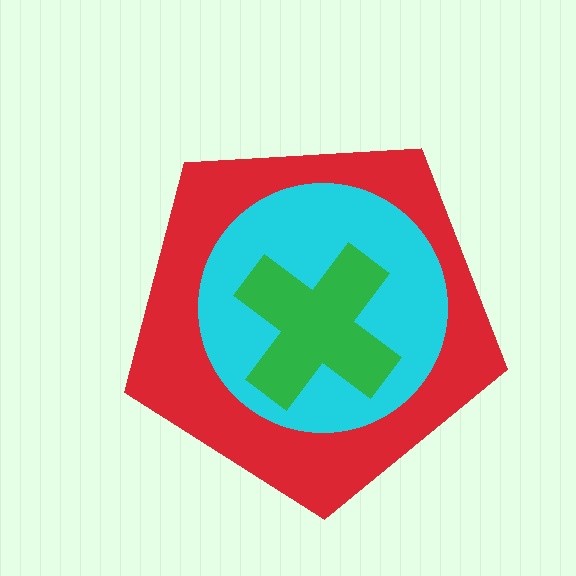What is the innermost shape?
The green cross.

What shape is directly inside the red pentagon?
The cyan circle.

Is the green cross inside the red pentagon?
Yes.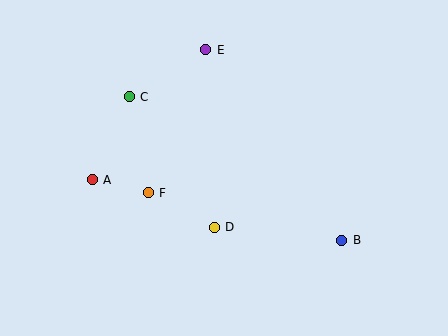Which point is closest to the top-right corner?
Point E is closest to the top-right corner.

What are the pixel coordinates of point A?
Point A is at (92, 180).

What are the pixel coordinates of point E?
Point E is at (206, 50).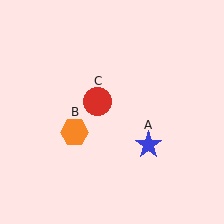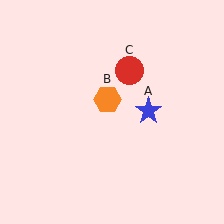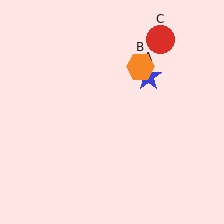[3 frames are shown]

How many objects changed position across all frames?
3 objects changed position: blue star (object A), orange hexagon (object B), red circle (object C).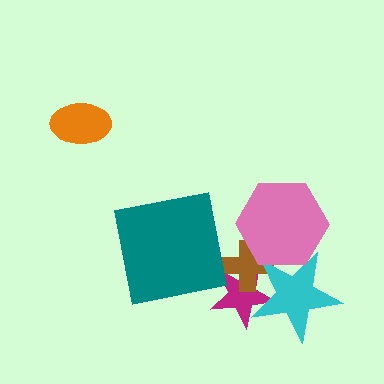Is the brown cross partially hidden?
Yes, it is partially covered by another shape.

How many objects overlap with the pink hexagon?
2 objects overlap with the pink hexagon.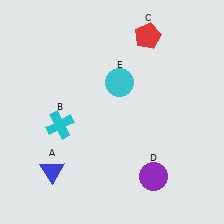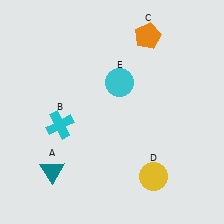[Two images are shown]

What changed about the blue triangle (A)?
In Image 1, A is blue. In Image 2, it changed to teal.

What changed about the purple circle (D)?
In Image 1, D is purple. In Image 2, it changed to yellow.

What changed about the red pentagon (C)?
In Image 1, C is red. In Image 2, it changed to orange.